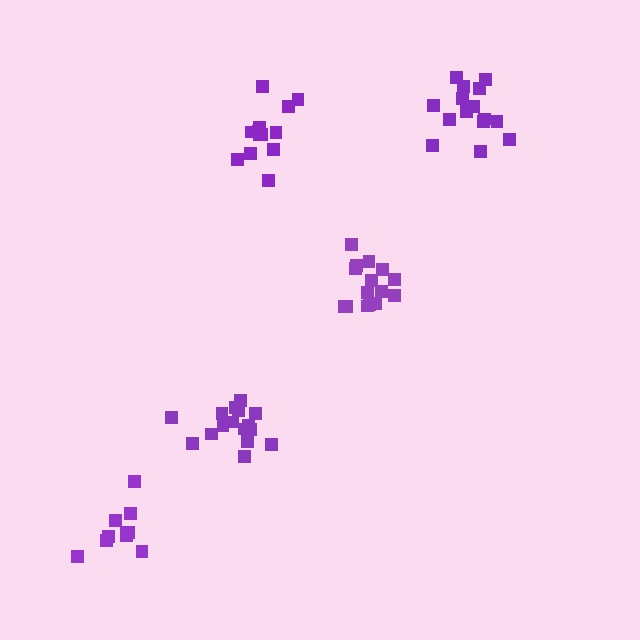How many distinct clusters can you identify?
There are 5 distinct clusters.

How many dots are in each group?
Group 1: 13 dots, Group 2: 15 dots, Group 3: 16 dots, Group 4: 15 dots, Group 5: 10 dots (69 total).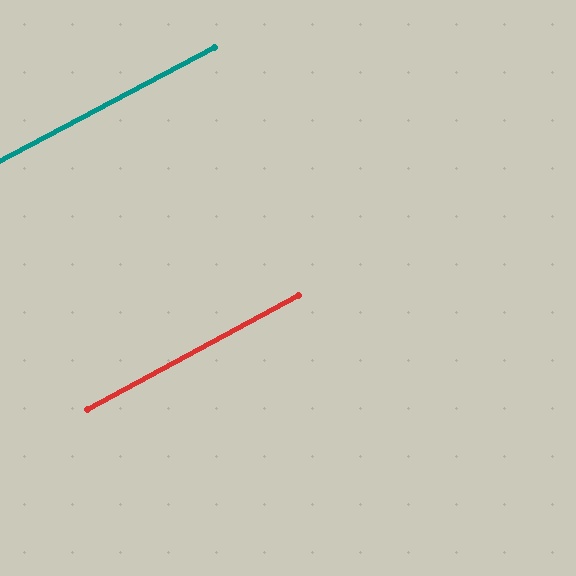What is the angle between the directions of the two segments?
Approximately 1 degree.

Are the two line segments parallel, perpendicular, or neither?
Parallel — their directions differ by only 0.7°.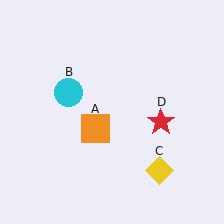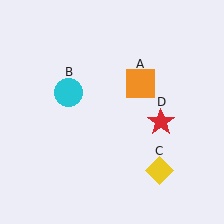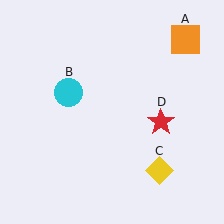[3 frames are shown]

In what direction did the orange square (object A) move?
The orange square (object A) moved up and to the right.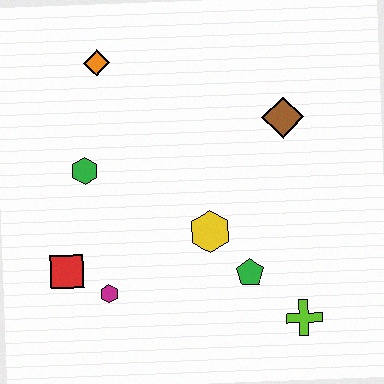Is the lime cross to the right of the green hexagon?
Yes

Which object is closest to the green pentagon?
The yellow hexagon is closest to the green pentagon.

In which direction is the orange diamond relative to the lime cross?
The orange diamond is above the lime cross.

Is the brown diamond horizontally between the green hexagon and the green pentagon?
No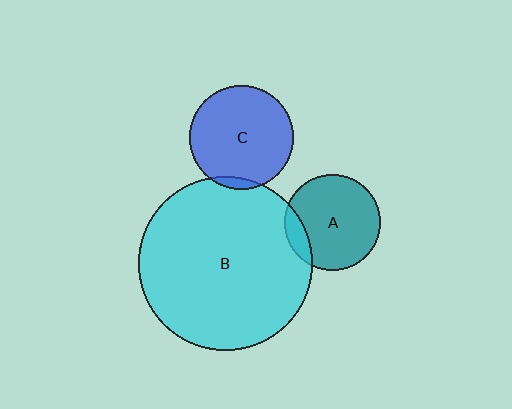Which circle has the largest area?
Circle B (cyan).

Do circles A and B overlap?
Yes.